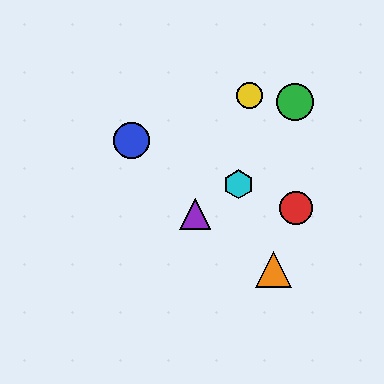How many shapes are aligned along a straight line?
3 shapes (the red circle, the blue circle, the cyan hexagon) are aligned along a straight line.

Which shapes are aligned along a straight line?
The red circle, the blue circle, the cyan hexagon are aligned along a straight line.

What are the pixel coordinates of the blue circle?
The blue circle is at (131, 140).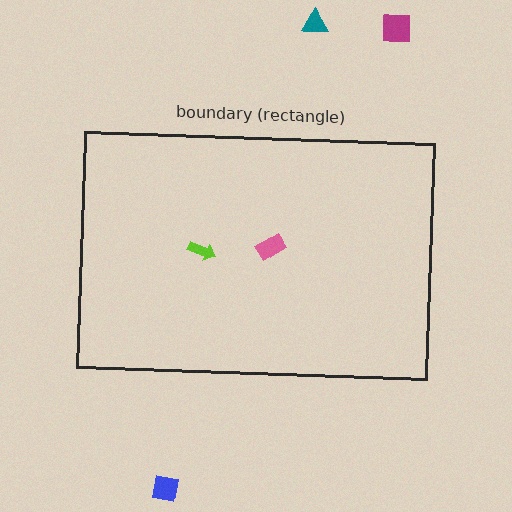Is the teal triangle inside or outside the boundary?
Outside.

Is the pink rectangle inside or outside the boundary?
Inside.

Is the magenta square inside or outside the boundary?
Outside.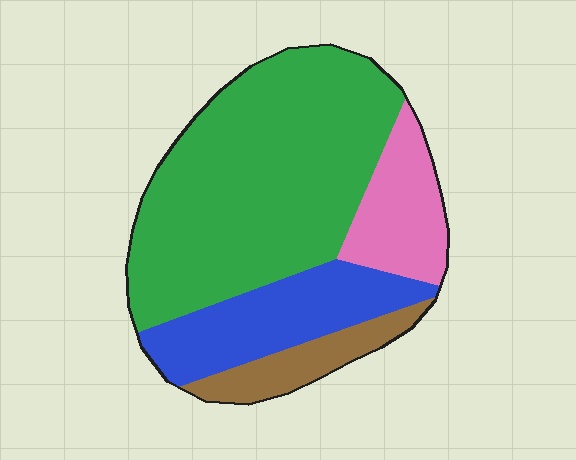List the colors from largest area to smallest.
From largest to smallest: green, blue, pink, brown.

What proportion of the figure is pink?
Pink takes up less than a quarter of the figure.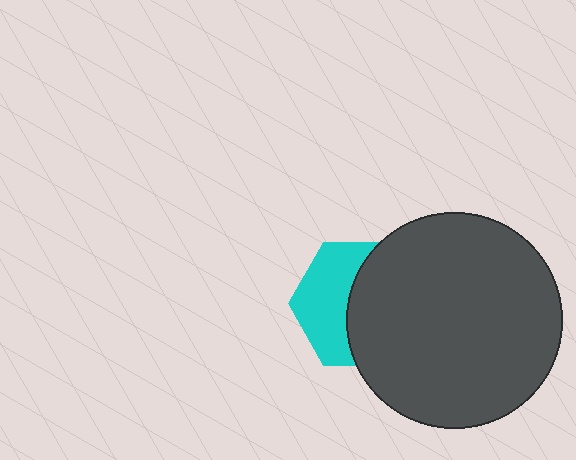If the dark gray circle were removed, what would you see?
You would see the complete cyan hexagon.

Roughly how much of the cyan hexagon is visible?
A small part of it is visible (roughly 45%).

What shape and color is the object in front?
The object in front is a dark gray circle.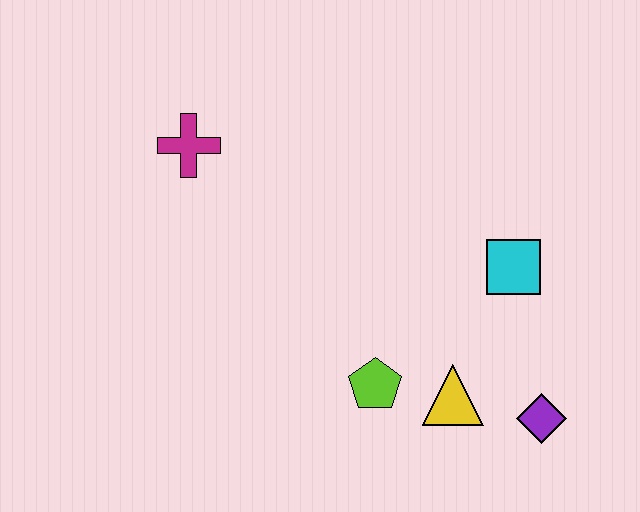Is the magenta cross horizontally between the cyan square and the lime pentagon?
No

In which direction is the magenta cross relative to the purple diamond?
The magenta cross is to the left of the purple diamond.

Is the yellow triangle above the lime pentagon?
No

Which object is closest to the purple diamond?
The yellow triangle is closest to the purple diamond.